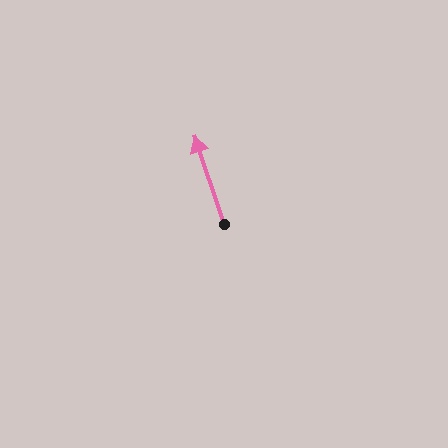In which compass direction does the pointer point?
North.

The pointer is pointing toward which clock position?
Roughly 11 o'clock.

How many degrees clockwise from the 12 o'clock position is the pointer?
Approximately 341 degrees.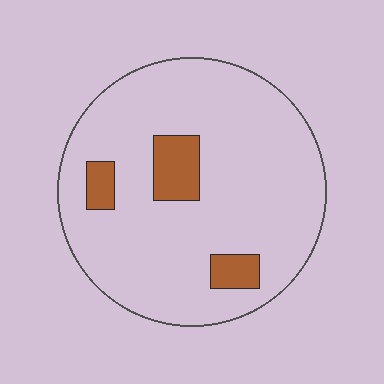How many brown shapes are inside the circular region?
3.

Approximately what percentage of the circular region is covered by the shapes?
Approximately 10%.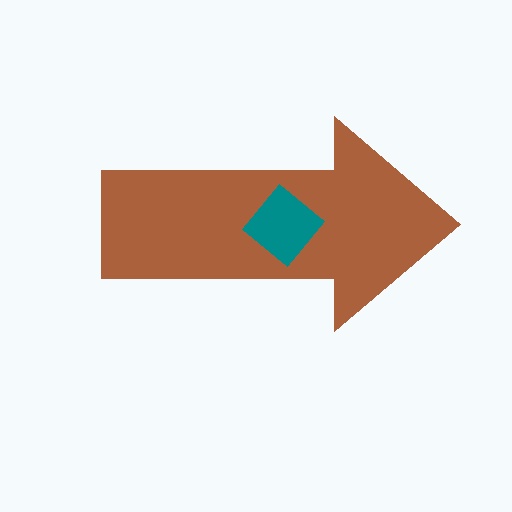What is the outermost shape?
The brown arrow.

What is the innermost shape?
The teal diamond.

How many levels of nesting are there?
2.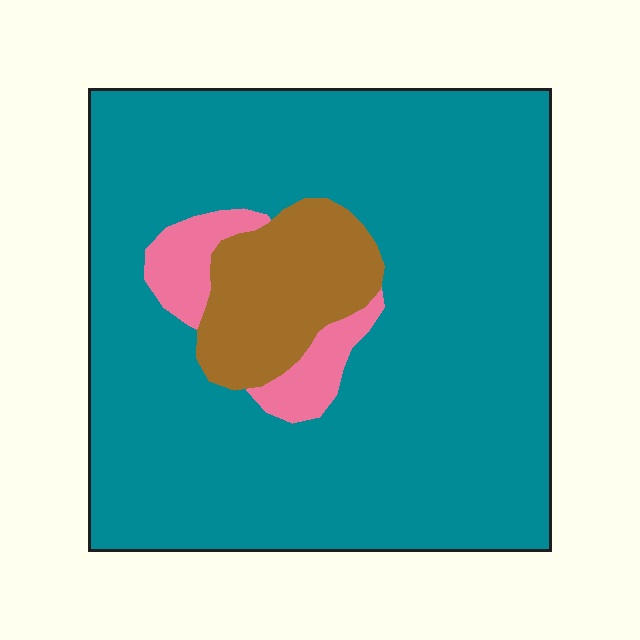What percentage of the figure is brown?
Brown covers 11% of the figure.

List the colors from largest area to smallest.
From largest to smallest: teal, brown, pink.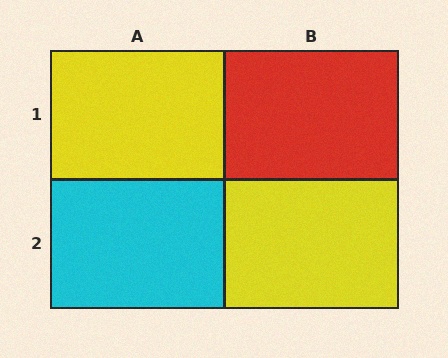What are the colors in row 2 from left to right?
Cyan, yellow.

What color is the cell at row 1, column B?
Red.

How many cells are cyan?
1 cell is cyan.